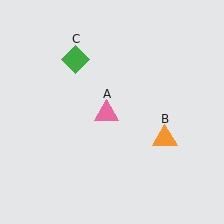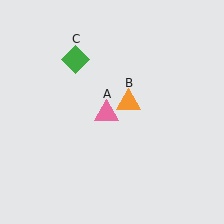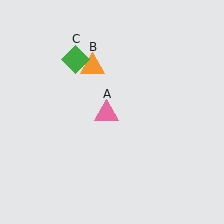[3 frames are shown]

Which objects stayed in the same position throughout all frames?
Pink triangle (object A) and green diamond (object C) remained stationary.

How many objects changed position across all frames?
1 object changed position: orange triangle (object B).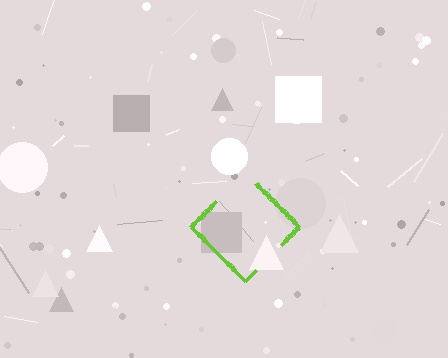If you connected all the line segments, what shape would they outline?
They would outline a diamond.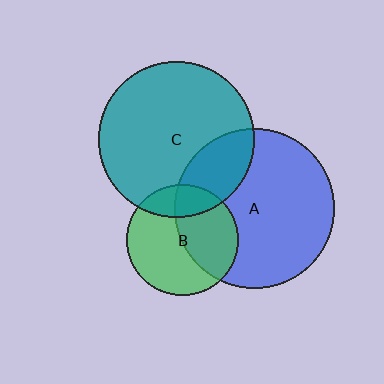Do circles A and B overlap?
Yes.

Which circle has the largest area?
Circle A (blue).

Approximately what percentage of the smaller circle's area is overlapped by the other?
Approximately 45%.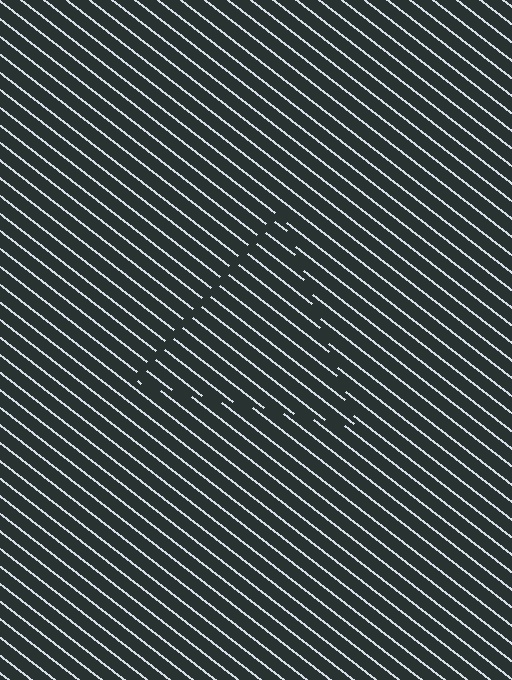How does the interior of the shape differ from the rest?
The interior of the shape contains the same grating, shifted by half a period — the contour is defined by the phase discontinuity where line-ends from the inner and outer gratings abut.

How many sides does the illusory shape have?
3 sides — the line-ends trace a triangle.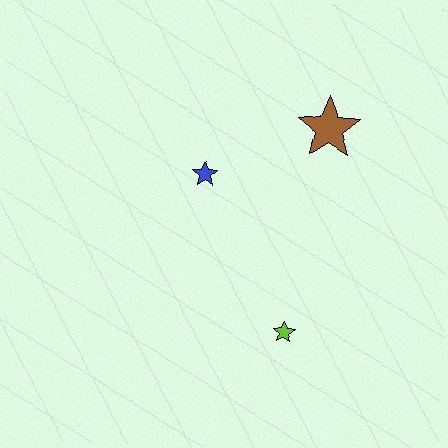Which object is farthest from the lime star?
The brown star is farthest from the lime star.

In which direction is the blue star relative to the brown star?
The blue star is to the left of the brown star.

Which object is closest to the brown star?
The blue star is closest to the brown star.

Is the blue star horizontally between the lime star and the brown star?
No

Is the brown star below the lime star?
No